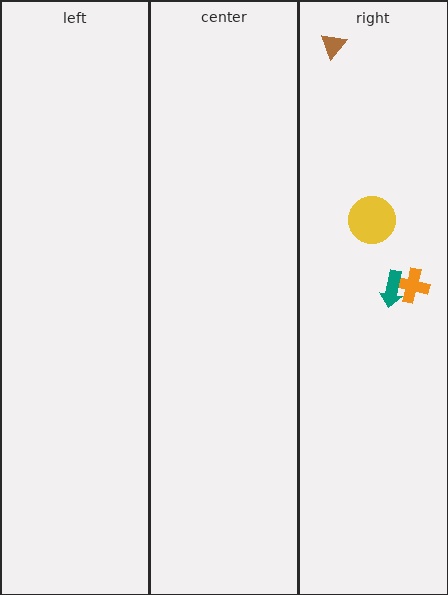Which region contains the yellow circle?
The right region.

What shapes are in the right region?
The orange cross, the teal arrow, the yellow circle, the brown triangle.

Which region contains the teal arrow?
The right region.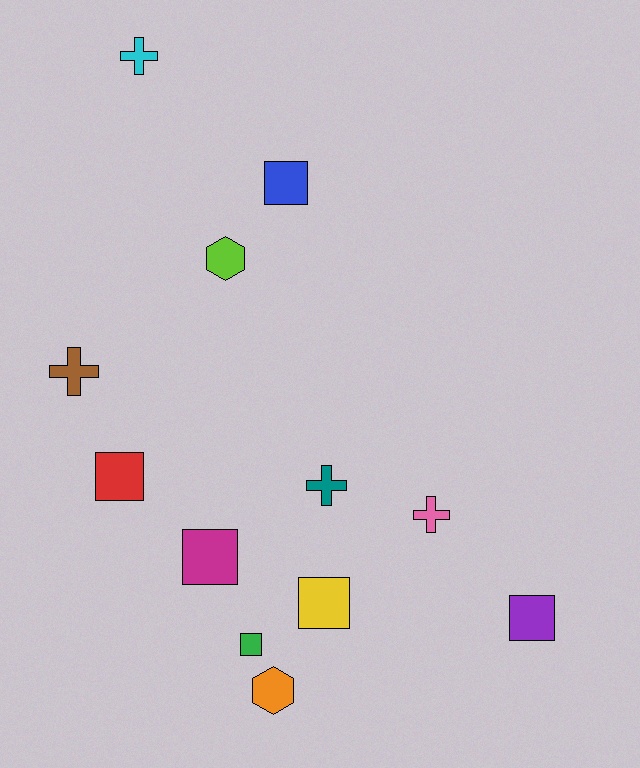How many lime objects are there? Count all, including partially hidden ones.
There is 1 lime object.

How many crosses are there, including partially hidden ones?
There are 4 crosses.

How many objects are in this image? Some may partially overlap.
There are 12 objects.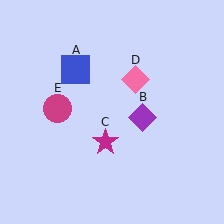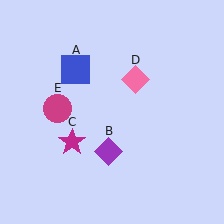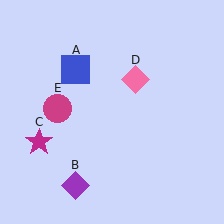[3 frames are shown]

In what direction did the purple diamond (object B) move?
The purple diamond (object B) moved down and to the left.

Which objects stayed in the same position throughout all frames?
Blue square (object A) and pink diamond (object D) and magenta circle (object E) remained stationary.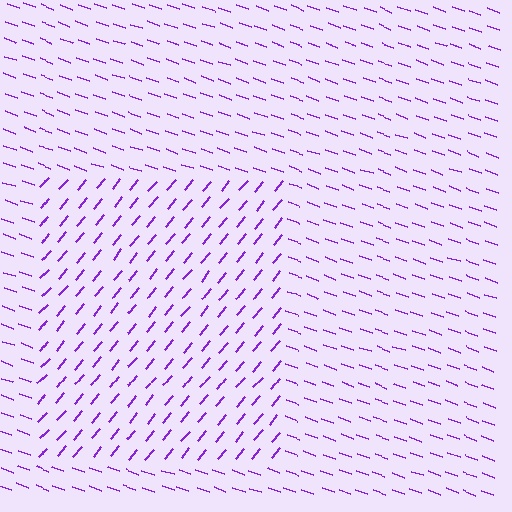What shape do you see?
I see a rectangle.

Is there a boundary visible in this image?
Yes, there is a texture boundary formed by a change in line orientation.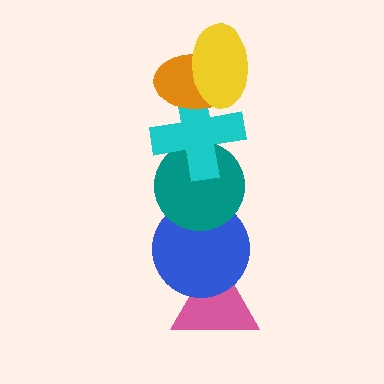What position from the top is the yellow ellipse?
The yellow ellipse is 1st from the top.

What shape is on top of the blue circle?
The teal circle is on top of the blue circle.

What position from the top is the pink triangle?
The pink triangle is 6th from the top.